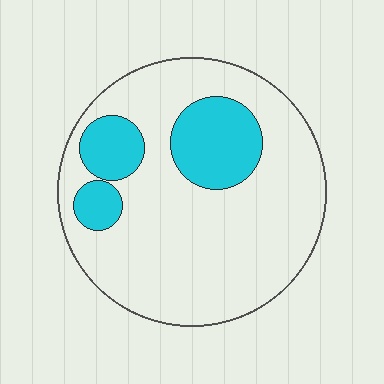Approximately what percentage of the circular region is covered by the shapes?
Approximately 20%.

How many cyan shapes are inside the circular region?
3.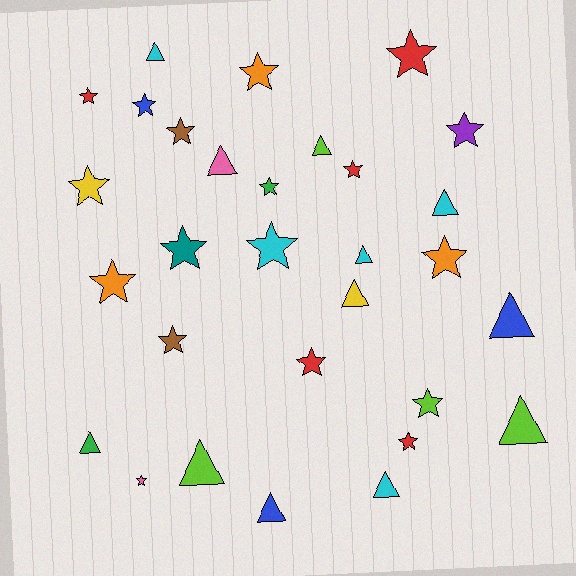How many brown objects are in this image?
There are 2 brown objects.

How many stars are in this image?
There are 18 stars.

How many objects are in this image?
There are 30 objects.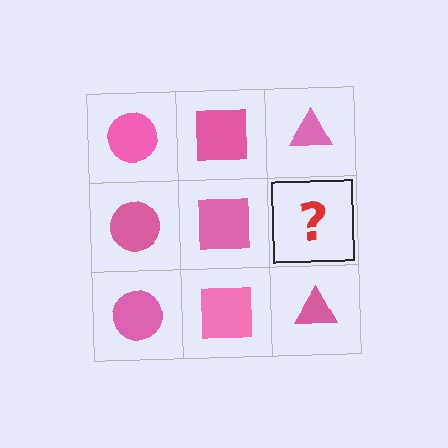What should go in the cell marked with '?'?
The missing cell should contain a pink triangle.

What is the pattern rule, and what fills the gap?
The rule is that each column has a consistent shape. The gap should be filled with a pink triangle.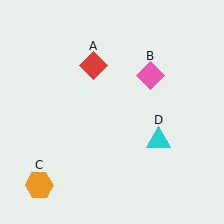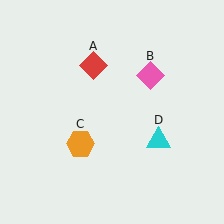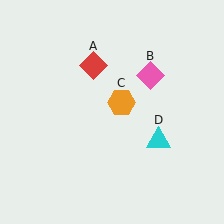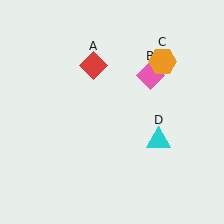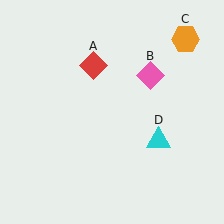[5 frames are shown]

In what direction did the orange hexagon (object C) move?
The orange hexagon (object C) moved up and to the right.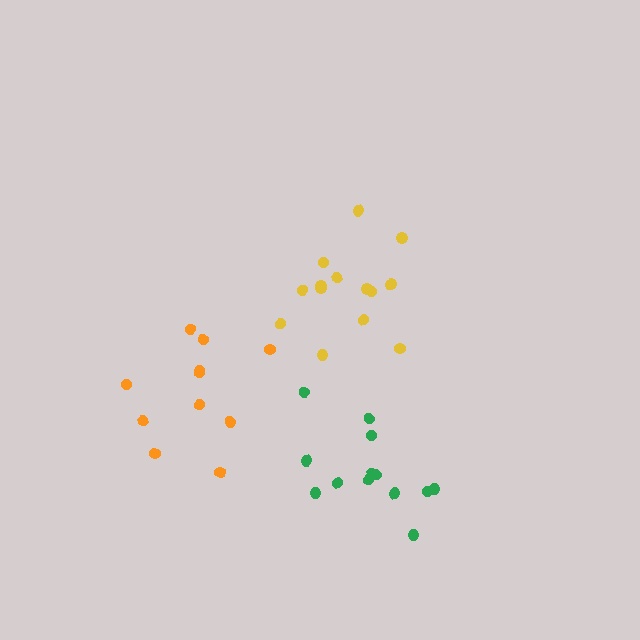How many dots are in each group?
Group 1: 11 dots, Group 2: 13 dots, Group 3: 14 dots (38 total).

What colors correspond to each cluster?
The clusters are colored: orange, green, yellow.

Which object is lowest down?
The green cluster is bottommost.